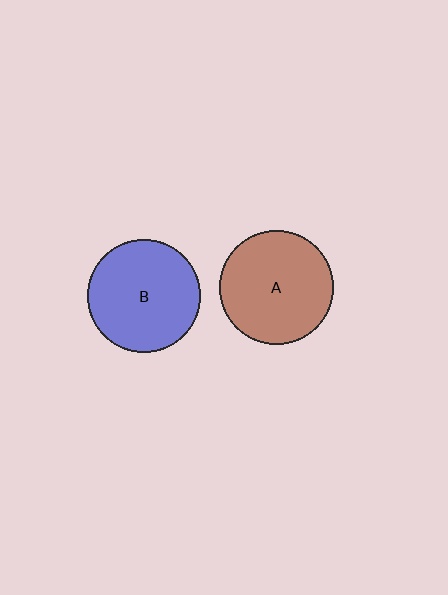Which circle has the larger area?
Circle A (brown).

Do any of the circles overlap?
No, none of the circles overlap.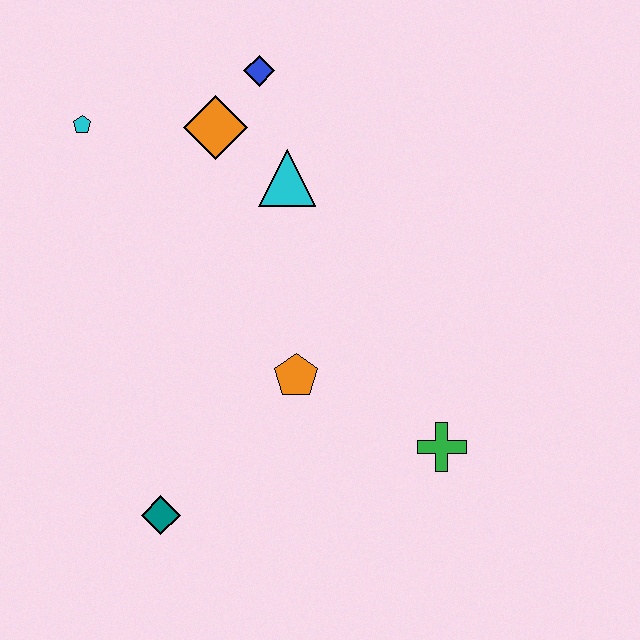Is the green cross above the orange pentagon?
No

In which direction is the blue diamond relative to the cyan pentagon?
The blue diamond is to the right of the cyan pentagon.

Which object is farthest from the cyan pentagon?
The green cross is farthest from the cyan pentagon.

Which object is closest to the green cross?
The orange pentagon is closest to the green cross.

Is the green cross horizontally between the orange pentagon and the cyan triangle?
No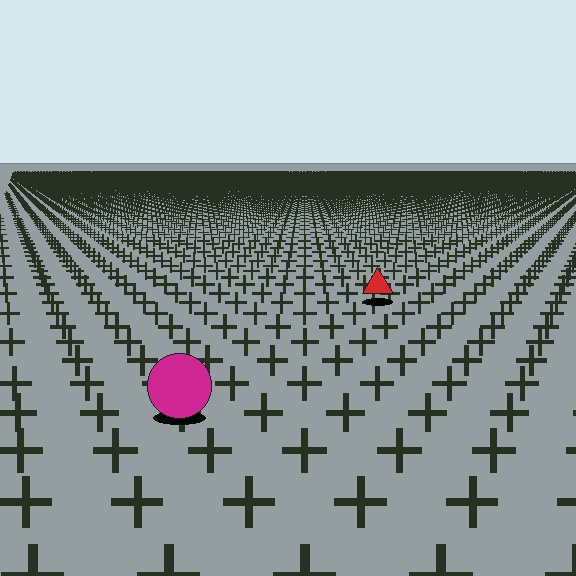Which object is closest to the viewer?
The magenta circle is closest. The texture marks near it are larger and more spread out.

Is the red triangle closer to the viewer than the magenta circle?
No. The magenta circle is closer — you can tell from the texture gradient: the ground texture is coarser near it.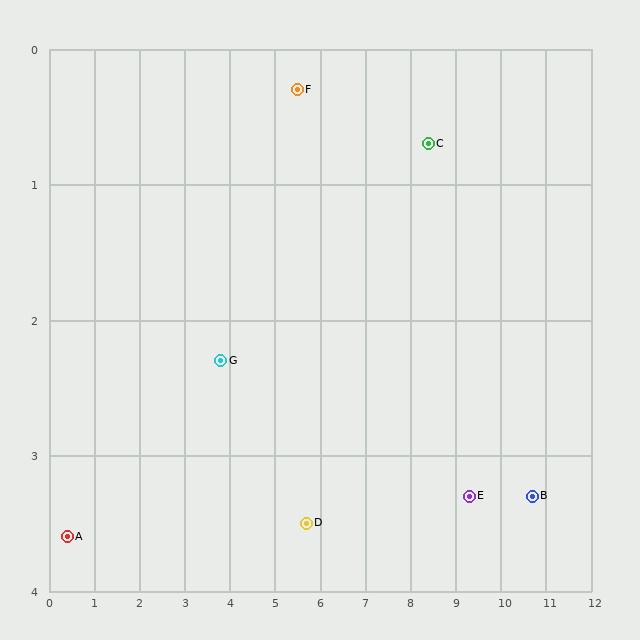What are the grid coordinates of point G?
Point G is at approximately (3.8, 2.3).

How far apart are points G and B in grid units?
Points G and B are about 7.0 grid units apart.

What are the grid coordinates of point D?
Point D is at approximately (5.7, 3.5).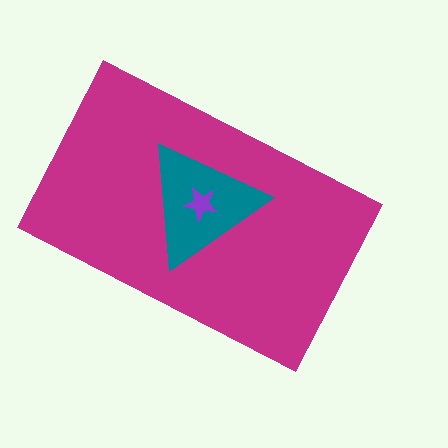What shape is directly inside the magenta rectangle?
The teal triangle.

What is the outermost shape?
The magenta rectangle.